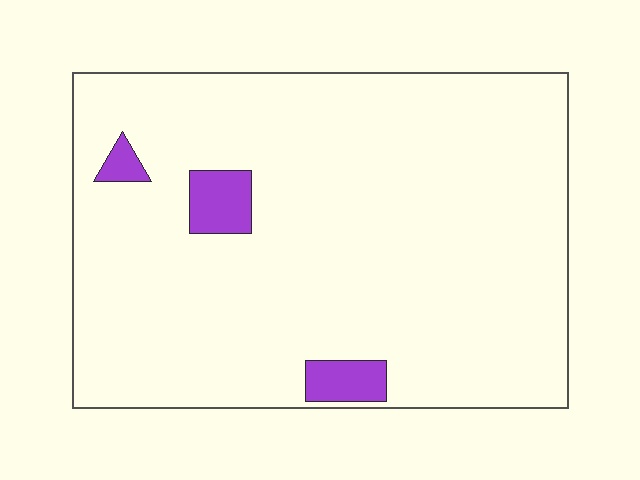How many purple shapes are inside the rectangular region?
3.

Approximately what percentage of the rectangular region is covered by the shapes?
Approximately 5%.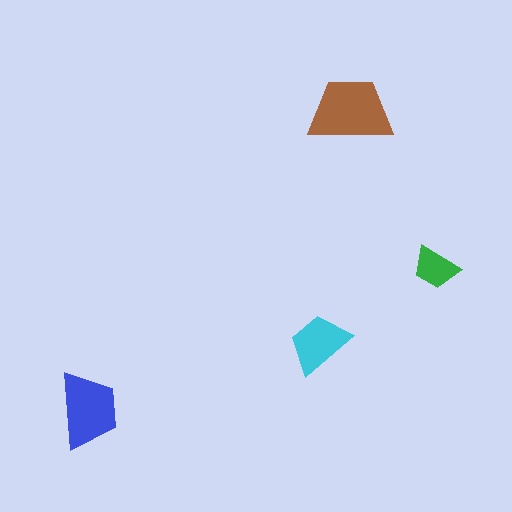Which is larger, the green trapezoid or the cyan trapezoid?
The cyan one.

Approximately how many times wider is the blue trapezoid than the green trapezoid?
About 1.5 times wider.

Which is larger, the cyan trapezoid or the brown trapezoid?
The brown one.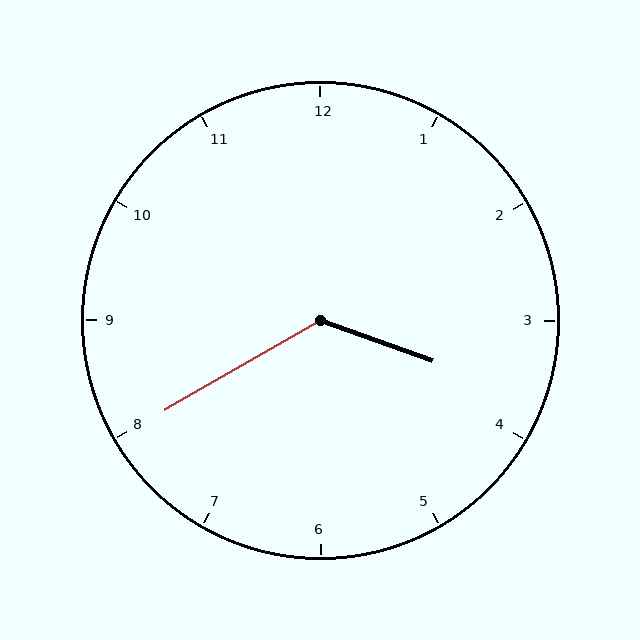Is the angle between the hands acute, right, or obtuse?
It is obtuse.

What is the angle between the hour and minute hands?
Approximately 130 degrees.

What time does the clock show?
3:40.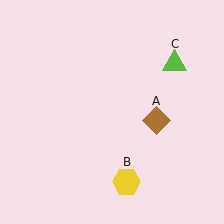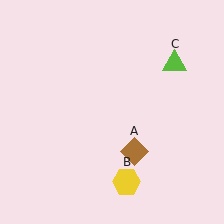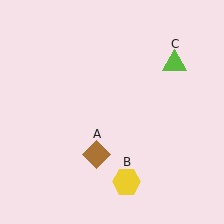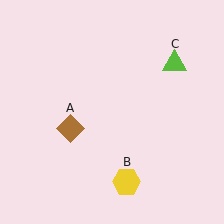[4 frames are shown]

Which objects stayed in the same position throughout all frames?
Yellow hexagon (object B) and lime triangle (object C) remained stationary.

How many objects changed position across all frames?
1 object changed position: brown diamond (object A).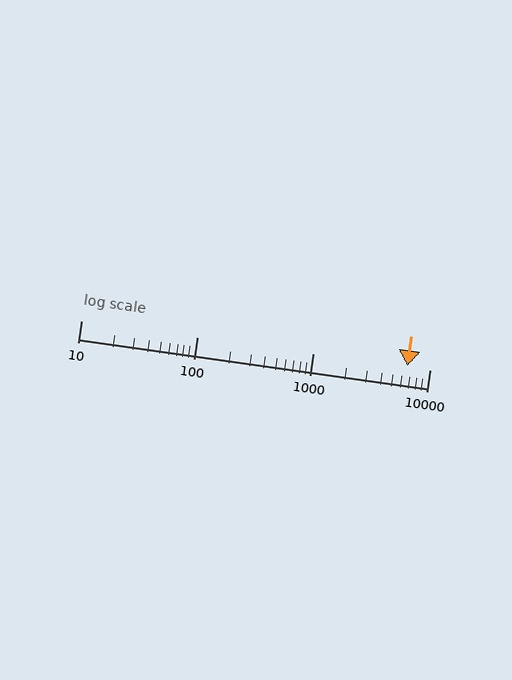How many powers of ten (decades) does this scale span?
The scale spans 3 decades, from 10 to 10000.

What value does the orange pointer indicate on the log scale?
The pointer indicates approximately 6400.